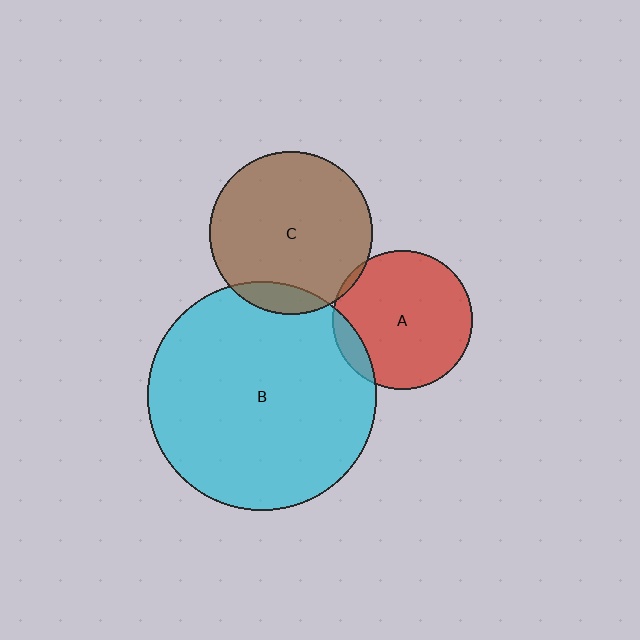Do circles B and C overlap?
Yes.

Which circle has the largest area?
Circle B (cyan).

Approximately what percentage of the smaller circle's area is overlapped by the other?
Approximately 10%.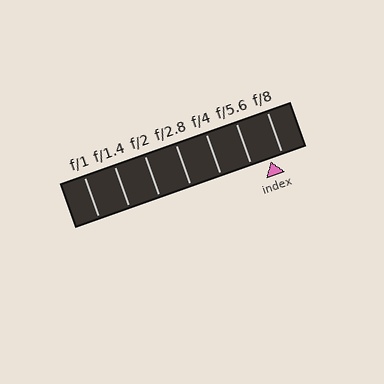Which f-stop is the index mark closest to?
The index mark is closest to f/8.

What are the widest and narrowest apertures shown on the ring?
The widest aperture shown is f/1 and the narrowest is f/8.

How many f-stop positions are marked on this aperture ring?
There are 7 f-stop positions marked.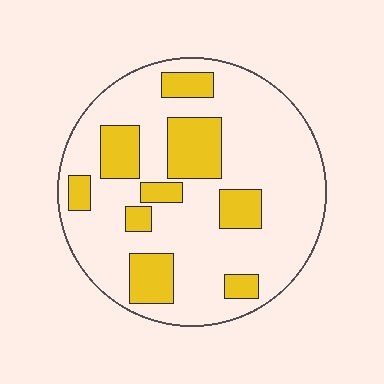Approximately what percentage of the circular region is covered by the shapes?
Approximately 25%.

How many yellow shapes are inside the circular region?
9.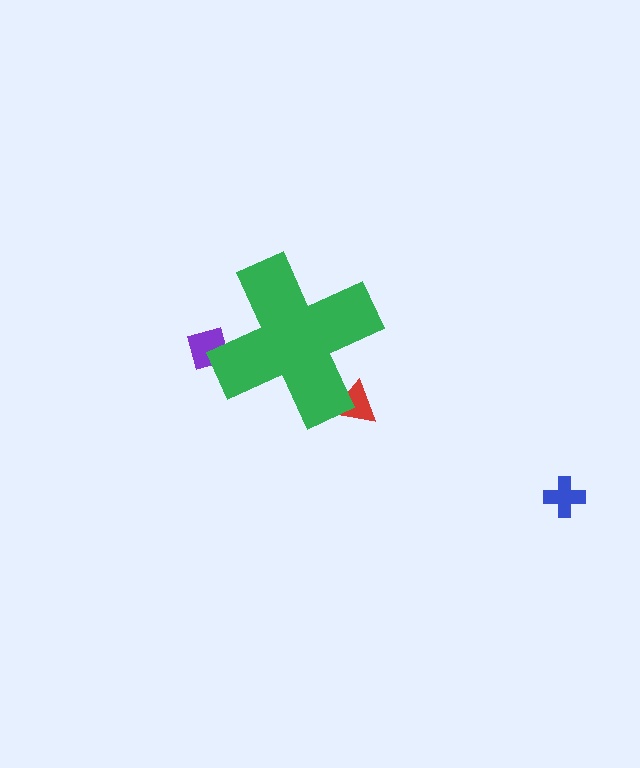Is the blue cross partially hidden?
No, the blue cross is fully visible.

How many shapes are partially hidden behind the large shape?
2 shapes are partially hidden.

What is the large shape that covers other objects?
A green cross.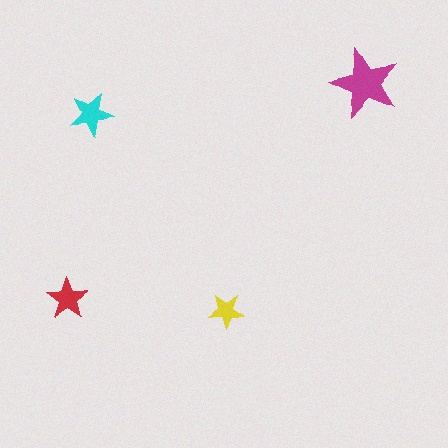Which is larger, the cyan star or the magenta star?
The magenta one.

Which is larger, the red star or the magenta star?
The magenta one.